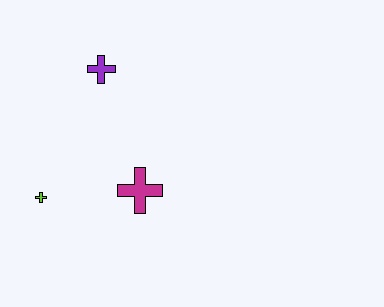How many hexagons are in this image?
There are no hexagons.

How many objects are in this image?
There are 3 objects.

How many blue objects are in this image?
There are no blue objects.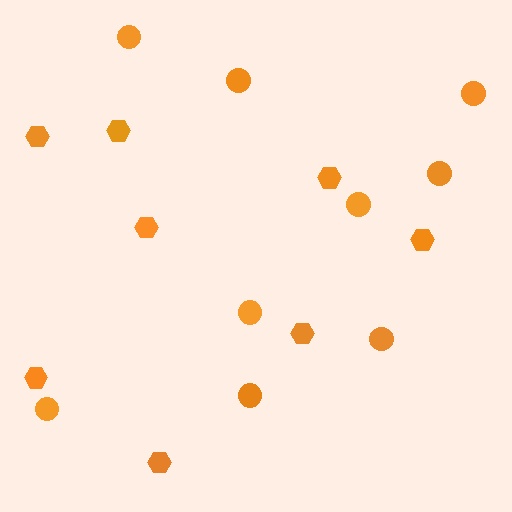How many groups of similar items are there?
There are 2 groups: one group of hexagons (8) and one group of circles (9).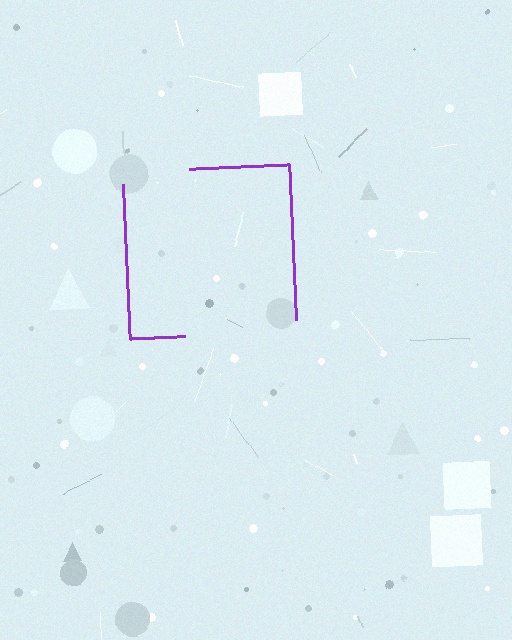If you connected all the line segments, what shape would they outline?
They would outline a square.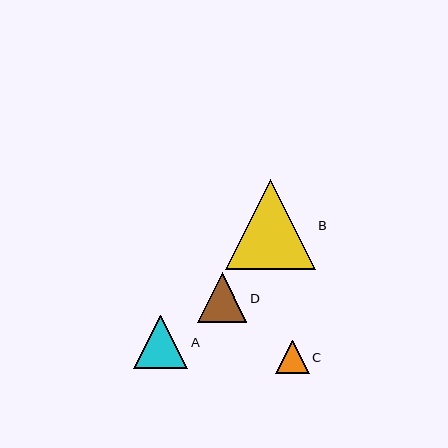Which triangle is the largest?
Triangle B is the largest with a size of approximately 90 pixels.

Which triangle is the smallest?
Triangle C is the smallest with a size of approximately 33 pixels.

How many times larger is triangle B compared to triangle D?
Triangle B is approximately 1.8 times the size of triangle D.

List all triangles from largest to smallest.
From largest to smallest: B, A, D, C.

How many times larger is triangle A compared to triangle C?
Triangle A is approximately 1.6 times the size of triangle C.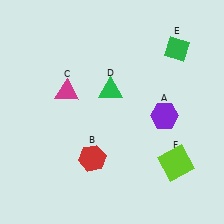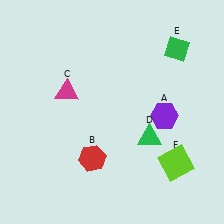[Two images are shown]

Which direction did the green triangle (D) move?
The green triangle (D) moved down.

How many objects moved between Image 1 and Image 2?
1 object moved between the two images.